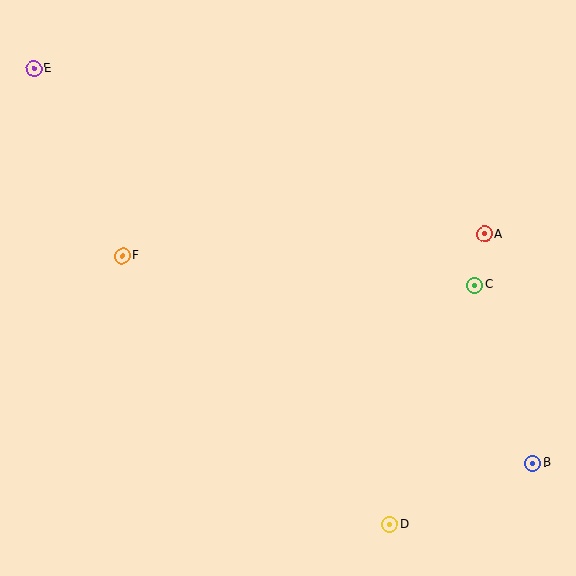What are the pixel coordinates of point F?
Point F is at (122, 256).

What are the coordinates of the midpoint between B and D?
The midpoint between B and D is at (461, 494).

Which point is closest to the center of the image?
Point F at (122, 256) is closest to the center.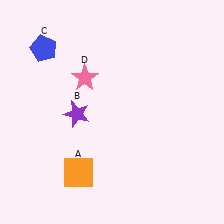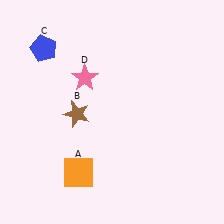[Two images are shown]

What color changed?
The star (B) changed from purple in Image 1 to brown in Image 2.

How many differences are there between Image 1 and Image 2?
There is 1 difference between the two images.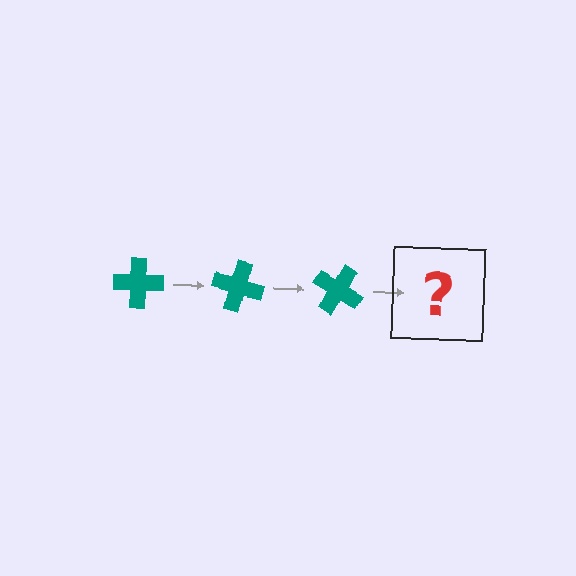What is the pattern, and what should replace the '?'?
The pattern is that the cross rotates 15 degrees each step. The '?' should be a teal cross rotated 45 degrees.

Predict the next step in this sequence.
The next step is a teal cross rotated 45 degrees.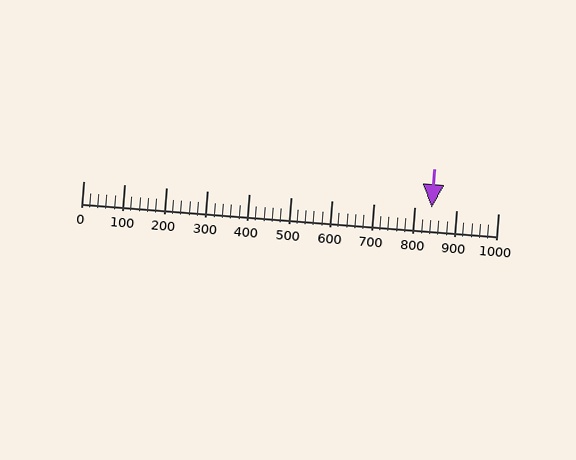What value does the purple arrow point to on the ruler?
The purple arrow points to approximately 840.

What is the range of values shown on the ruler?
The ruler shows values from 0 to 1000.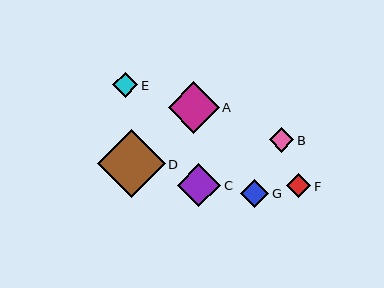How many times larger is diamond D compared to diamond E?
Diamond D is approximately 2.7 times the size of diamond E.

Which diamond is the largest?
Diamond D is the largest with a size of approximately 68 pixels.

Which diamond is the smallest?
Diamond F is the smallest with a size of approximately 24 pixels.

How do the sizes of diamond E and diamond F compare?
Diamond E and diamond F are approximately the same size.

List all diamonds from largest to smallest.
From largest to smallest: D, A, C, G, E, B, F.